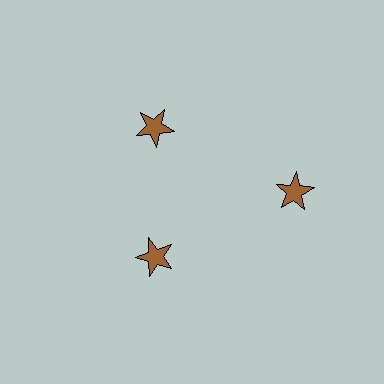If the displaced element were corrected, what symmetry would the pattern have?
It would have 3-fold rotational symmetry — the pattern would map onto itself every 120 degrees.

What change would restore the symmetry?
The symmetry would be restored by moving it inward, back onto the ring so that all 3 stars sit at equal angles and equal distance from the center.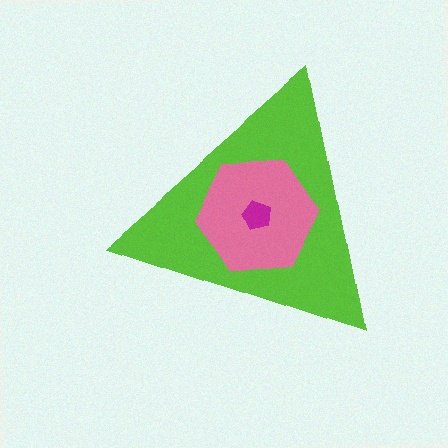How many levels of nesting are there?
3.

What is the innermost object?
The magenta pentagon.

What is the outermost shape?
The lime triangle.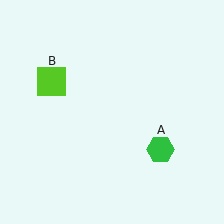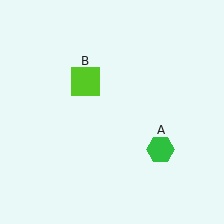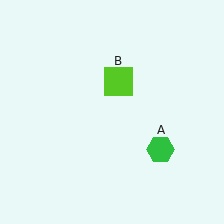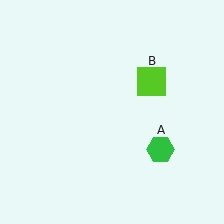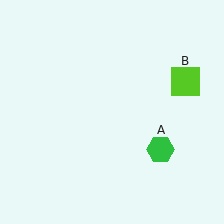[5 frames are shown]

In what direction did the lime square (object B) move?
The lime square (object B) moved right.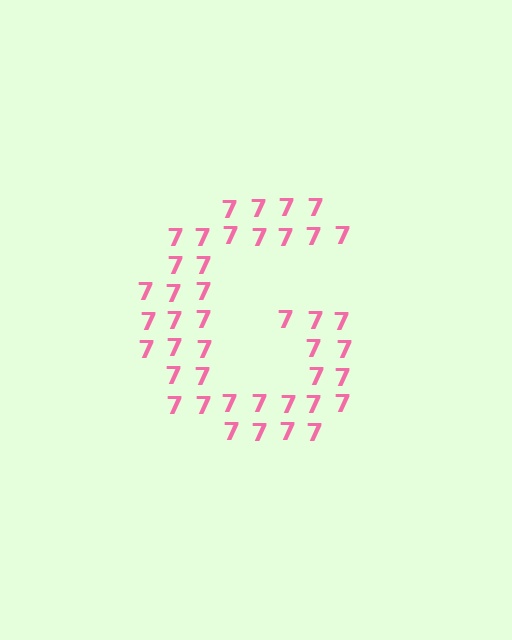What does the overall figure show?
The overall figure shows the letter G.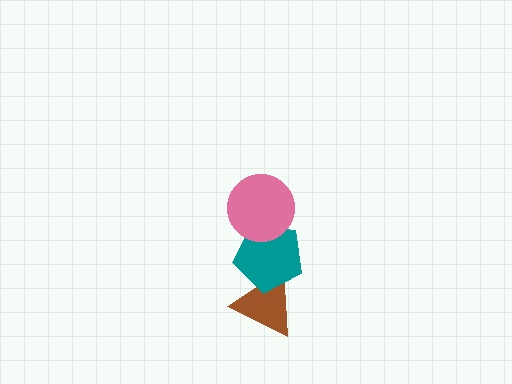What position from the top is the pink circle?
The pink circle is 1st from the top.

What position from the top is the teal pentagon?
The teal pentagon is 2nd from the top.